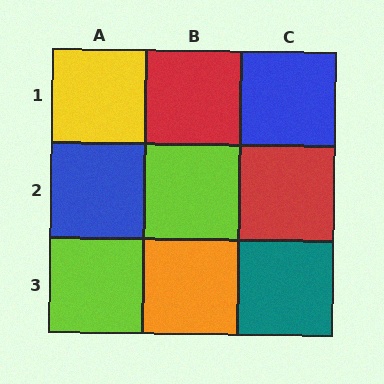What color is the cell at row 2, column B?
Lime.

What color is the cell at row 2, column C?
Red.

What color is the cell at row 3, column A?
Lime.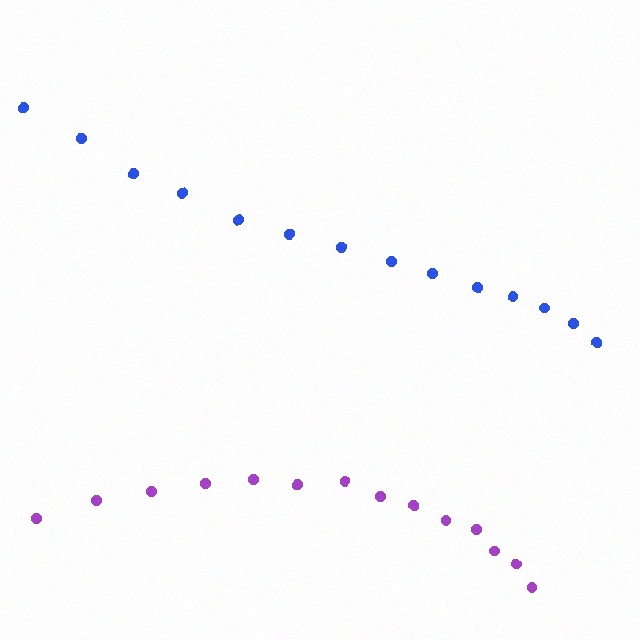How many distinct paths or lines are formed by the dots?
There are 2 distinct paths.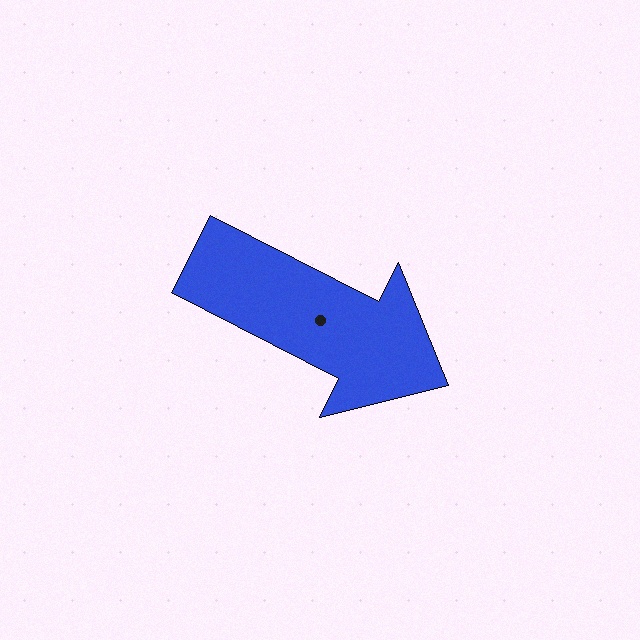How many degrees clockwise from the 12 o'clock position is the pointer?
Approximately 117 degrees.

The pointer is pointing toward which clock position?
Roughly 4 o'clock.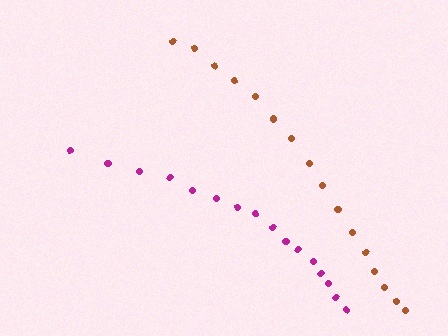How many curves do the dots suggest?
There are 2 distinct paths.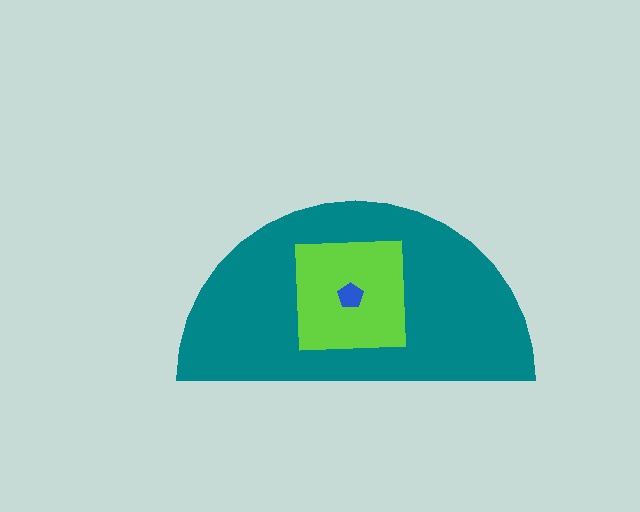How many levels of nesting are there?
3.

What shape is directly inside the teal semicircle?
The lime square.